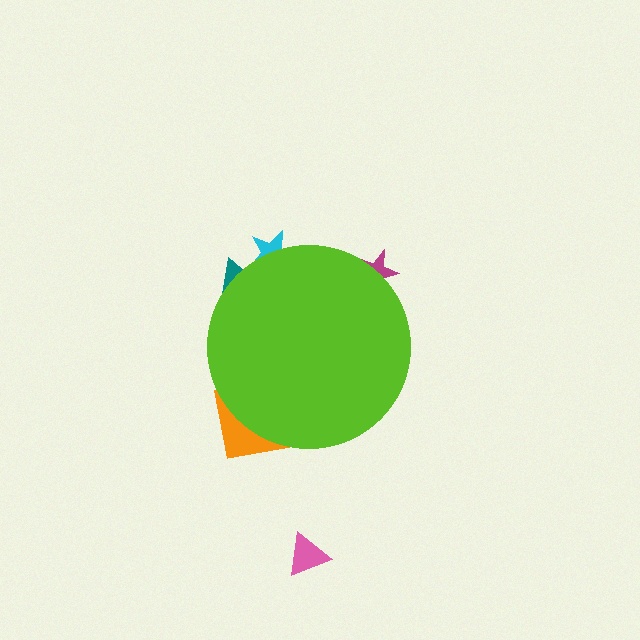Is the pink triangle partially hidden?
No, the pink triangle is fully visible.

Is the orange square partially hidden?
Yes, the orange square is partially hidden behind the lime circle.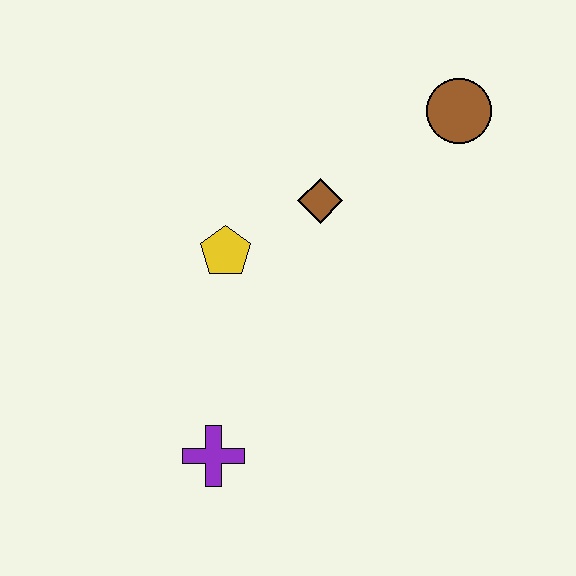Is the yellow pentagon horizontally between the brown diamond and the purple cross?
Yes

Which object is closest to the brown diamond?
The yellow pentagon is closest to the brown diamond.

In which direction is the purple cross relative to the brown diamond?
The purple cross is below the brown diamond.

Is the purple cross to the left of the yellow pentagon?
Yes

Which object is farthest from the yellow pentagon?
The brown circle is farthest from the yellow pentagon.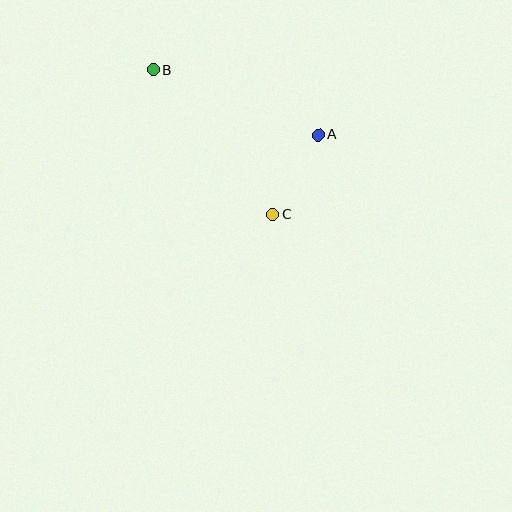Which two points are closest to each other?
Points A and C are closest to each other.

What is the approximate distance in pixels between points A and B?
The distance between A and B is approximately 178 pixels.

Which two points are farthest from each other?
Points B and C are farthest from each other.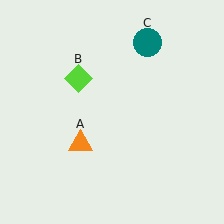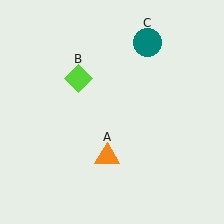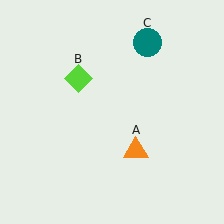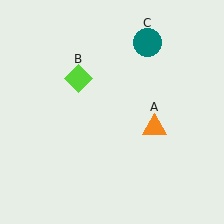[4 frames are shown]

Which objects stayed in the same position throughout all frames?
Lime diamond (object B) and teal circle (object C) remained stationary.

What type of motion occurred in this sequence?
The orange triangle (object A) rotated counterclockwise around the center of the scene.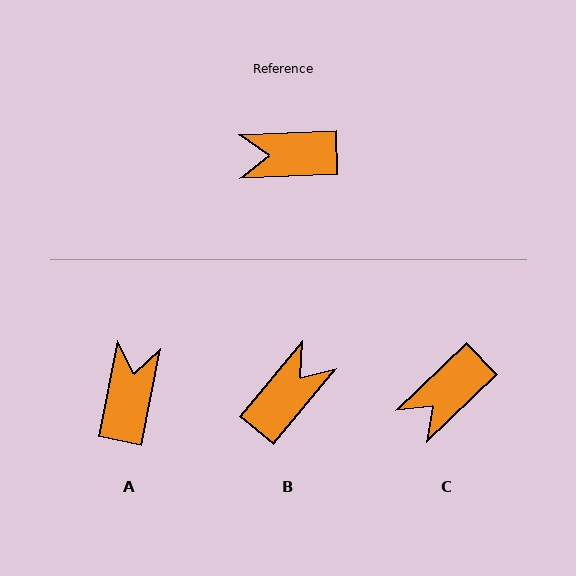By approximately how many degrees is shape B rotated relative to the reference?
Approximately 132 degrees clockwise.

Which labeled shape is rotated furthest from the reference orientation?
B, about 132 degrees away.